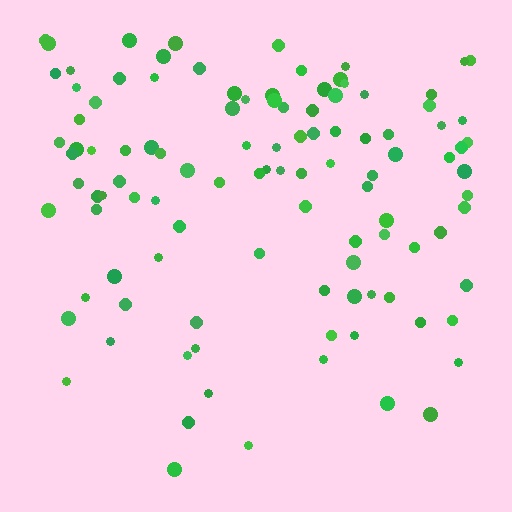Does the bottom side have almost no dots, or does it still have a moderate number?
Still a moderate number, just noticeably fewer than the top.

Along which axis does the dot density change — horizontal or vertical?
Vertical.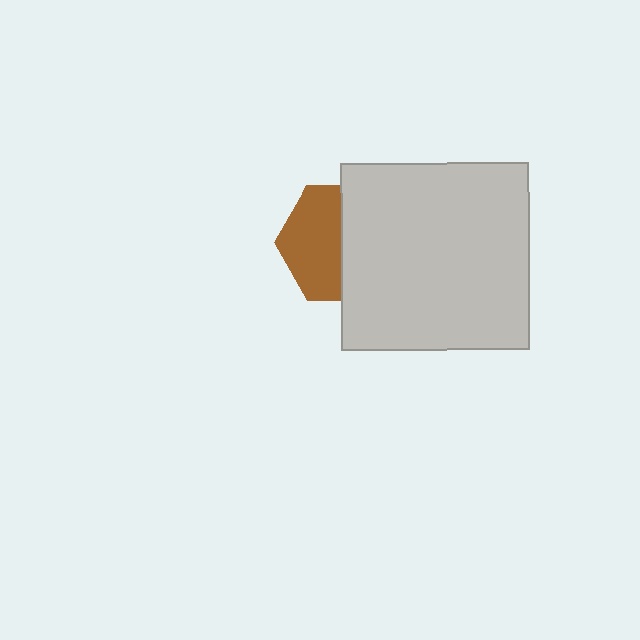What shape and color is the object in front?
The object in front is a light gray square.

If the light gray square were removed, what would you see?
You would see the complete brown hexagon.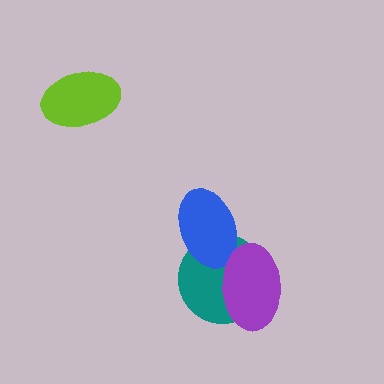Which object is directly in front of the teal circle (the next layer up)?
The blue ellipse is directly in front of the teal circle.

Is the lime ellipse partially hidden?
No, no other shape covers it.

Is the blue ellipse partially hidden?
Yes, it is partially covered by another shape.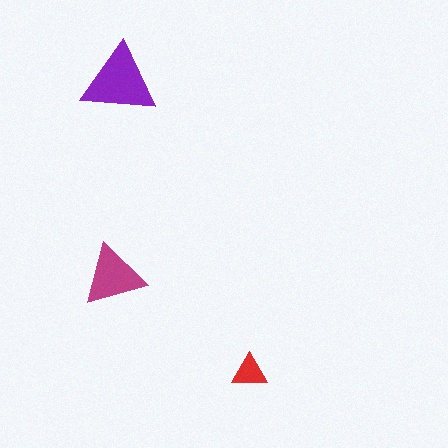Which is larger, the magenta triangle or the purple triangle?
The purple one.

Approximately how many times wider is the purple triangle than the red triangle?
About 2 times wider.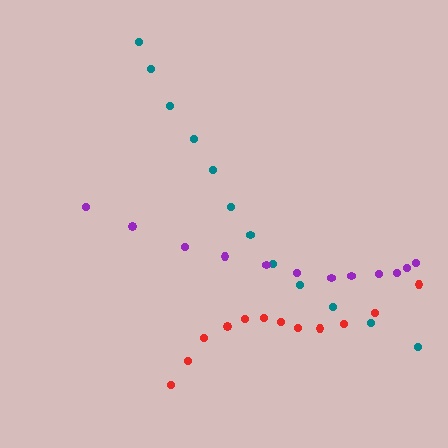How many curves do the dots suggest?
There are 3 distinct paths.